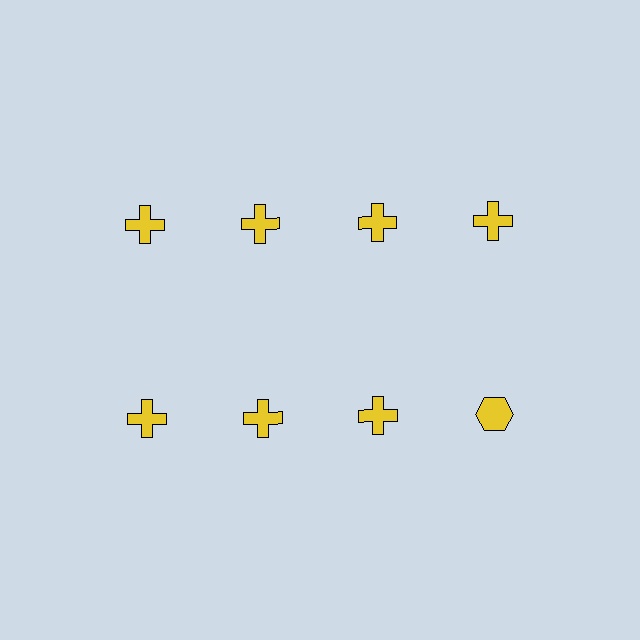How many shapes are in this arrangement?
There are 8 shapes arranged in a grid pattern.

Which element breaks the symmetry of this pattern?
The yellow hexagon in the second row, second from right column breaks the symmetry. All other shapes are yellow crosses.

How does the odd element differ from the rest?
It has a different shape: hexagon instead of cross.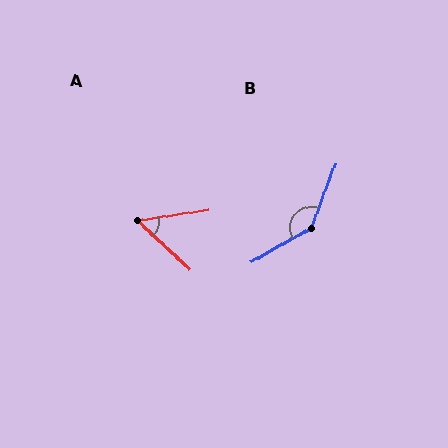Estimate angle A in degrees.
Approximately 51 degrees.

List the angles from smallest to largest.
A (51°), B (140°).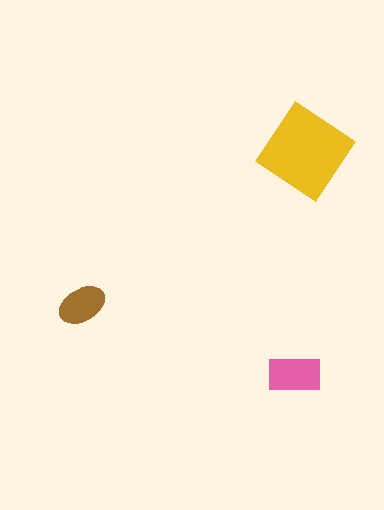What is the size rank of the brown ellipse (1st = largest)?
3rd.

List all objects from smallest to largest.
The brown ellipse, the pink rectangle, the yellow diamond.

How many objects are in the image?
There are 3 objects in the image.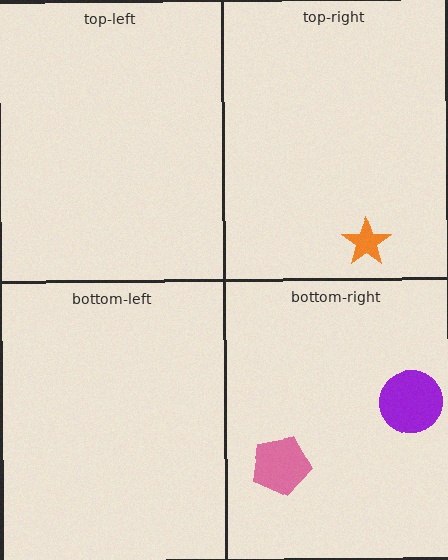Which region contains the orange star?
The top-right region.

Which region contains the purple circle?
The bottom-right region.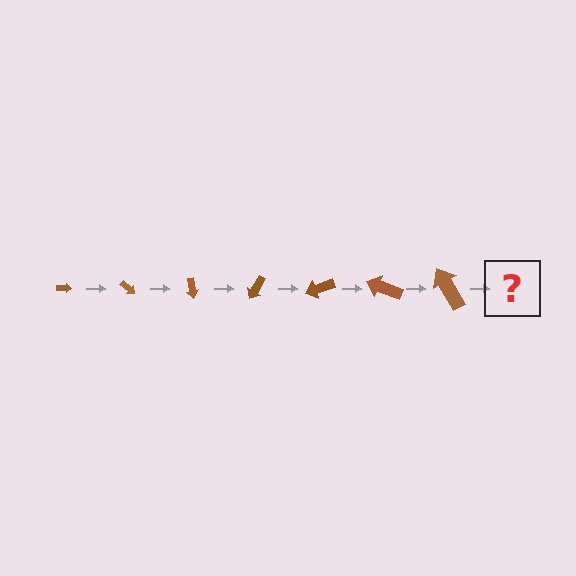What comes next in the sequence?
The next element should be an arrow, larger than the previous one and rotated 280 degrees from the start.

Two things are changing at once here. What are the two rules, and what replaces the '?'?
The two rules are that the arrow grows larger each step and it rotates 40 degrees each step. The '?' should be an arrow, larger than the previous one and rotated 280 degrees from the start.